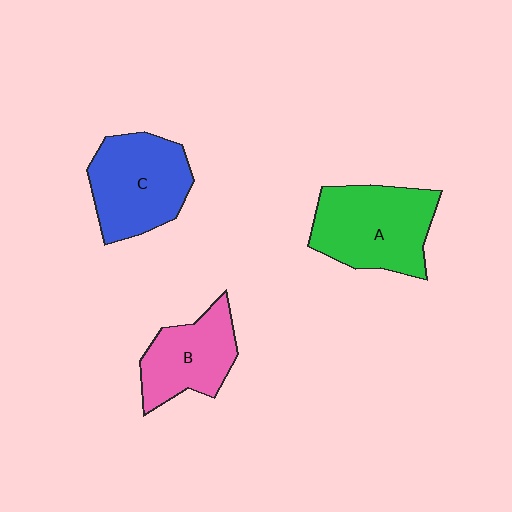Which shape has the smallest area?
Shape B (pink).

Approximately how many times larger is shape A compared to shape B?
Approximately 1.4 times.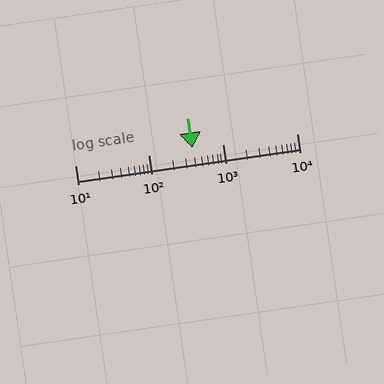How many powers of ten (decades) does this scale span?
The scale spans 3 decades, from 10 to 10000.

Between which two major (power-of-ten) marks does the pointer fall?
The pointer is between 100 and 1000.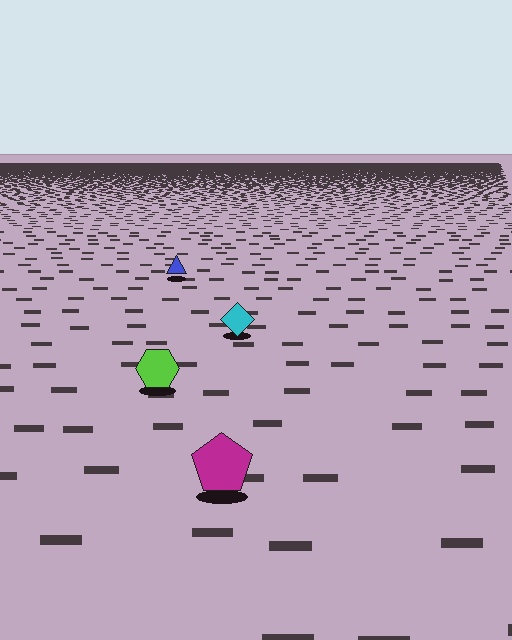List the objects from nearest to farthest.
From nearest to farthest: the magenta pentagon, the lime hexagon, the cyan diamond, the blue triangle.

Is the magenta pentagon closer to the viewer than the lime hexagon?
Yes. The magenta pentagon is closer — you can tell from the texture gradient: the ground texture is coarser near it.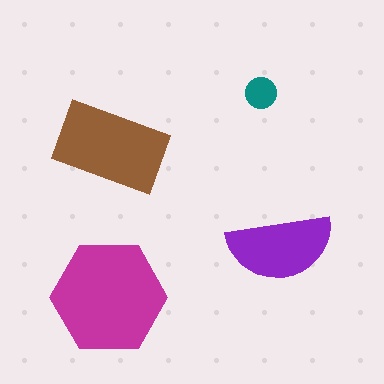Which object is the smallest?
The teal circle.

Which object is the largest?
The magenta hexagon.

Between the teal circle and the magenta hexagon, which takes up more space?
The magenta hexagon.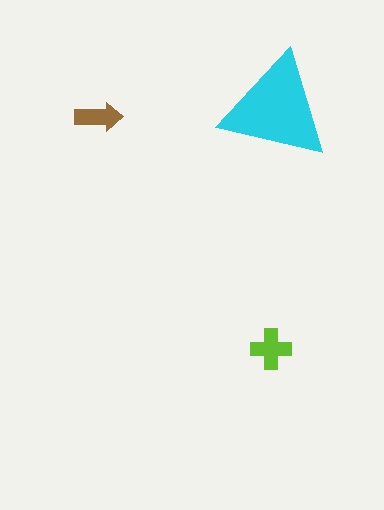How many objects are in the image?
There are 3 objects in the image.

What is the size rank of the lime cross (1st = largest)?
2nd.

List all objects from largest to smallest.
The cyan triangle, the lime cross, the brown arrow.